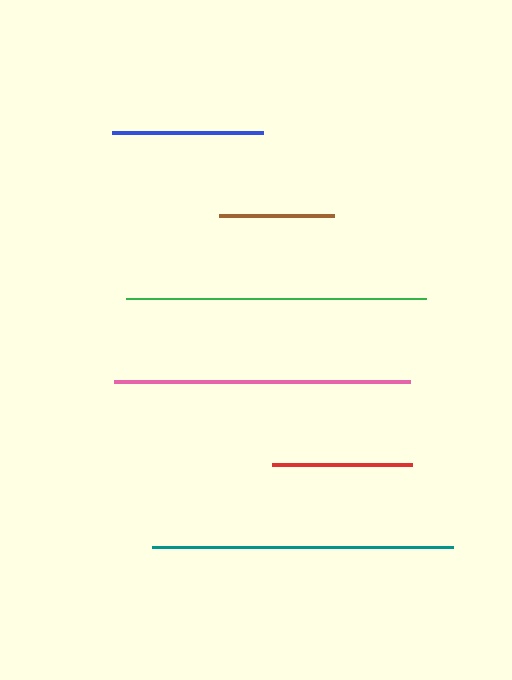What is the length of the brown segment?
The brown segment is approximately 114 pixels long.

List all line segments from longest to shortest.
From longest to shortest: teal, green, pink, blue, red, brown.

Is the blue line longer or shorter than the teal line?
The teal line is longer than the blue line.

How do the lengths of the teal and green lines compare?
The teal and green lines are approximately the same length.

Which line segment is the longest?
The teal line is the longest at approximately 302 pixels.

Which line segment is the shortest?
The brown line is the shortest at approximately 114 pixels.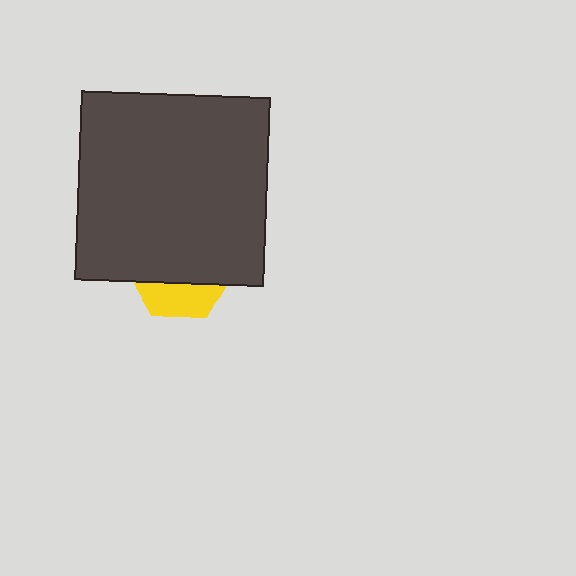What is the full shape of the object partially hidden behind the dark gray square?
The partially hidden object is a yellow hexagon.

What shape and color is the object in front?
The object in front is a dark gray square.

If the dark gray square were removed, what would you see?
You would see the complete yellow hexagon.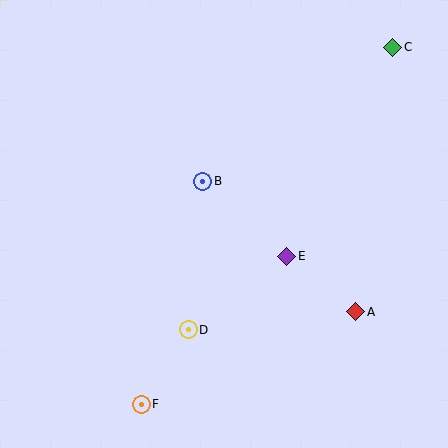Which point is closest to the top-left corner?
Point B is closest to the top-left corner.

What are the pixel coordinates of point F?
Point F is at (141, 404).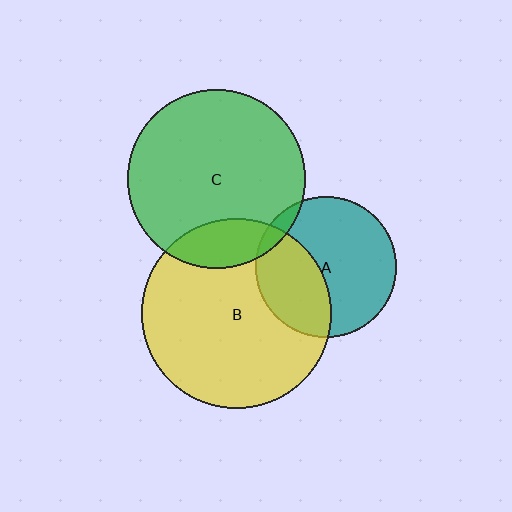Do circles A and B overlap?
Yes.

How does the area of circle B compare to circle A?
Approximately 1.8 times.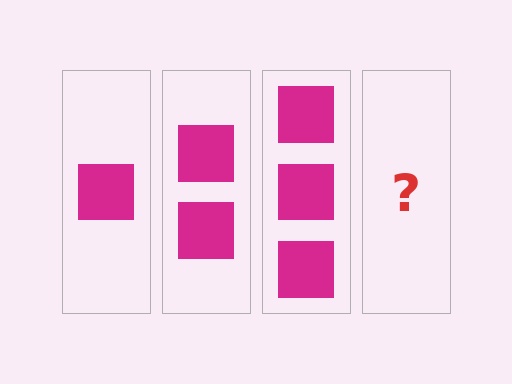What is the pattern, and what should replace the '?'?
The pattern is that each step adds one more square. The '?' should be 4 squares.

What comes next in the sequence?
The next element should be 4 squares.